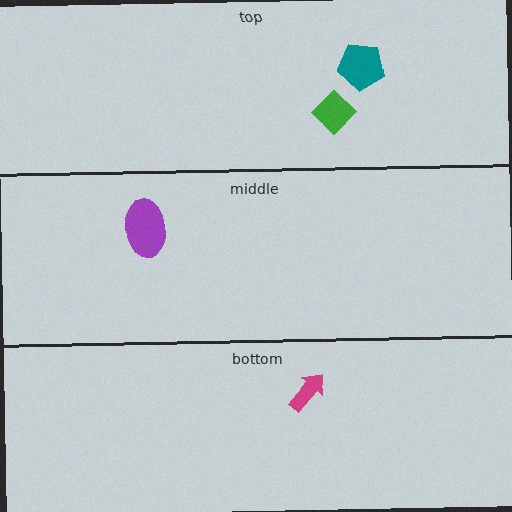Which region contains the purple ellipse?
The middle region.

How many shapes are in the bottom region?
1.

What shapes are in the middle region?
The purple ellipse.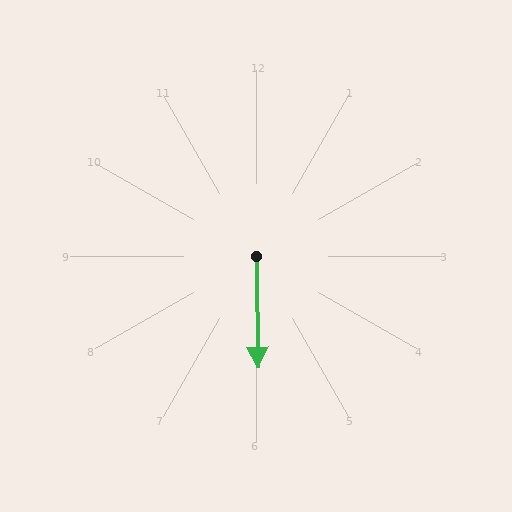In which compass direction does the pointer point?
South.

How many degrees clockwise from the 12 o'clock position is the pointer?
Approximately 179 degrees.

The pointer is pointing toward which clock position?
Roughly 6 o'clock.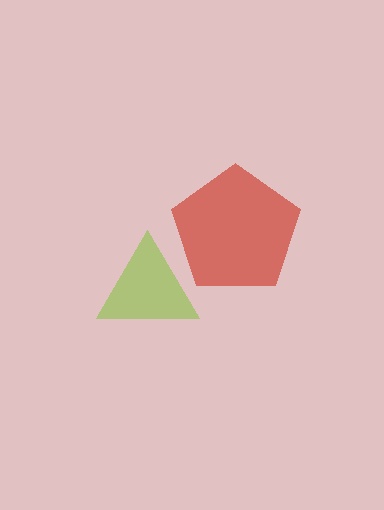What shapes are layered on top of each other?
The layered shapes are: a red pentagon, a lime triangle.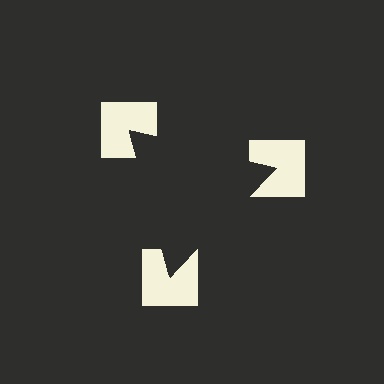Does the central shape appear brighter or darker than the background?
It typically appears slightly darker than the background, even though no actual brightness change is drawn.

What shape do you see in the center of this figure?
An illusory triangle — its edges are inferred from the aligned wedge cuts in the notched squares, not physically drawn.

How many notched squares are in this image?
There are 3 — one at each vertex of the illusory triangle.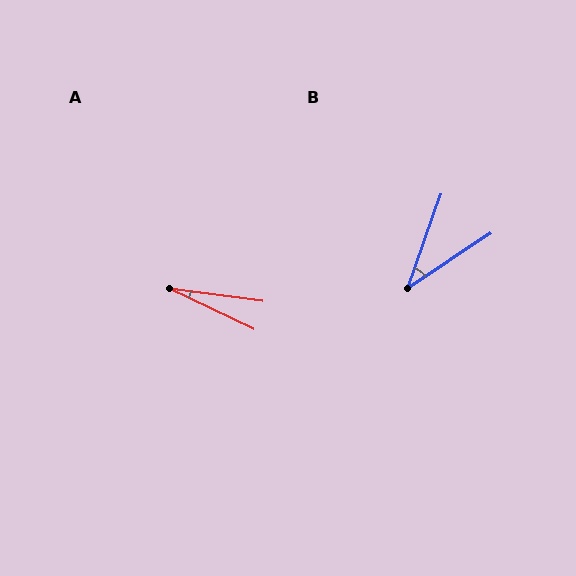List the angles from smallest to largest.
A (18°), B (37°).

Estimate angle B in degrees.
Approximately 37 degrees.